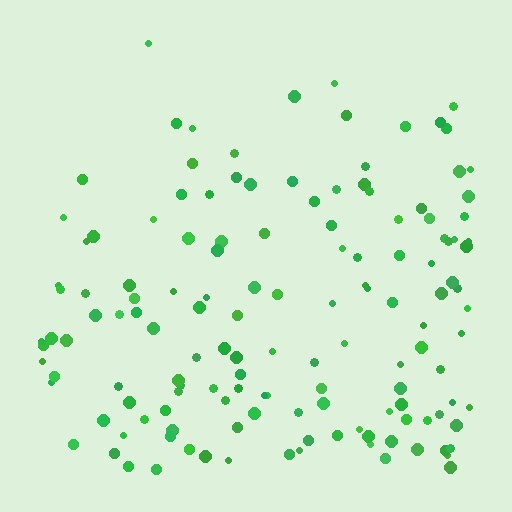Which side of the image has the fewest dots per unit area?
The top.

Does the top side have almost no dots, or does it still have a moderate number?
Still a moderate number, just noticeably fewer than the bottom.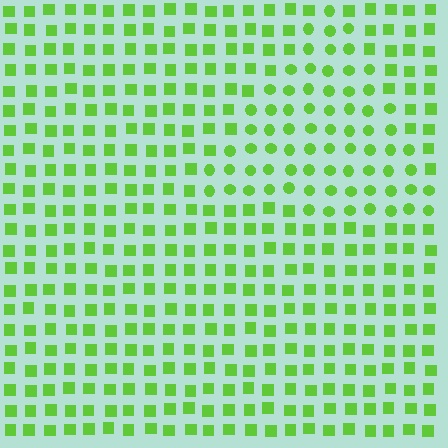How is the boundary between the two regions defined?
The boundary is defined by a change in element shape: circles inside vs. squares outside. All elements share the same color and spacing.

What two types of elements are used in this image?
The image uses circles inside the triangle region and squares outside it.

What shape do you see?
I see a triangle.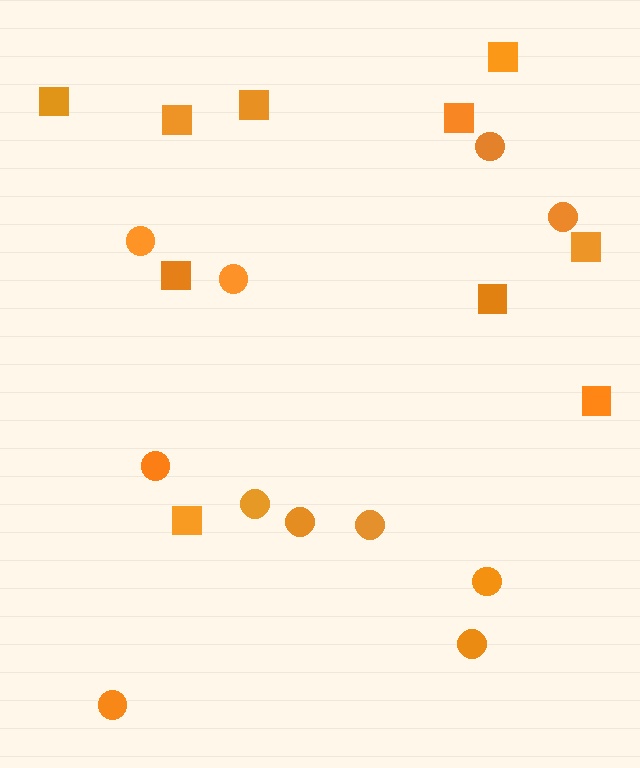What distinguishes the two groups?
There are 2 groups: one group of squares (10) and one group of circles (11).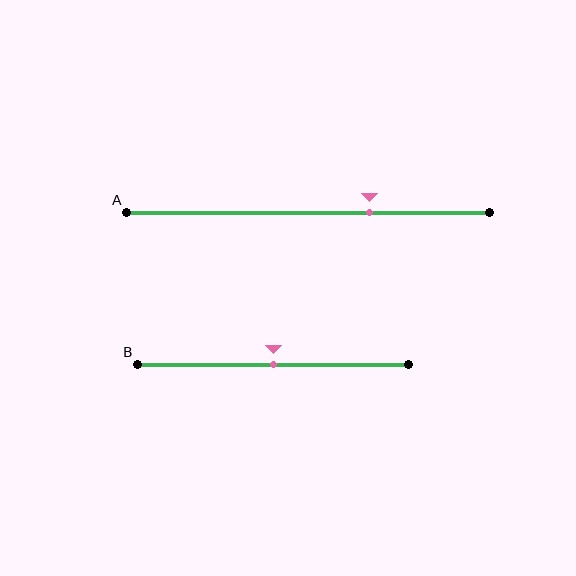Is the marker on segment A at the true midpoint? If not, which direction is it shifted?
No, the marker on segment A is shifted to the right by about 17% of the segment length.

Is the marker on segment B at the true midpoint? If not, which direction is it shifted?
Yes, the marker on segment B is at the true midpoint.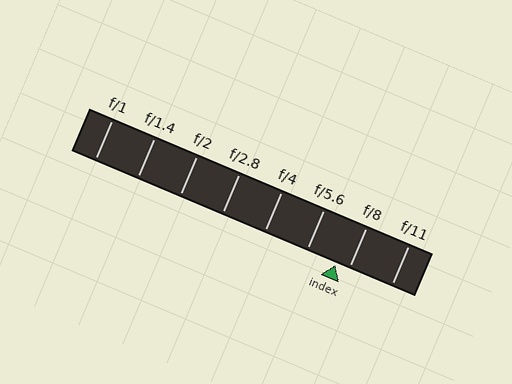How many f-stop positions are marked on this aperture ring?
There are 8 f-stop positions marked.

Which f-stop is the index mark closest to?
The index mark is closest to f/8.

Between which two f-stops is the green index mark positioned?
The index mark is between f/5.6 and f/8.